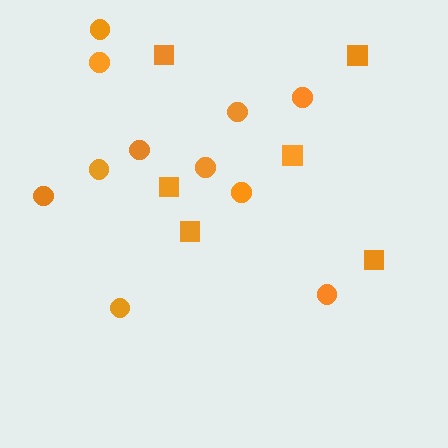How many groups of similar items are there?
There are 2 groups: one group of squares (6) and one group of circles (11).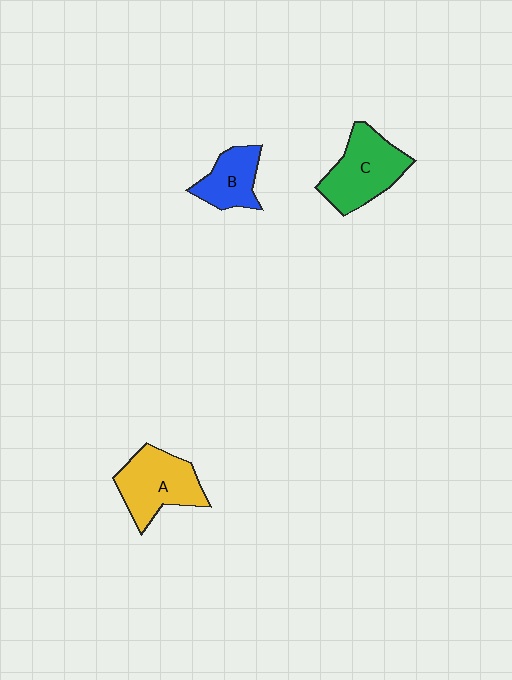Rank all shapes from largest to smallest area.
From largest to smallest: C (green), A (yellow), B (blue).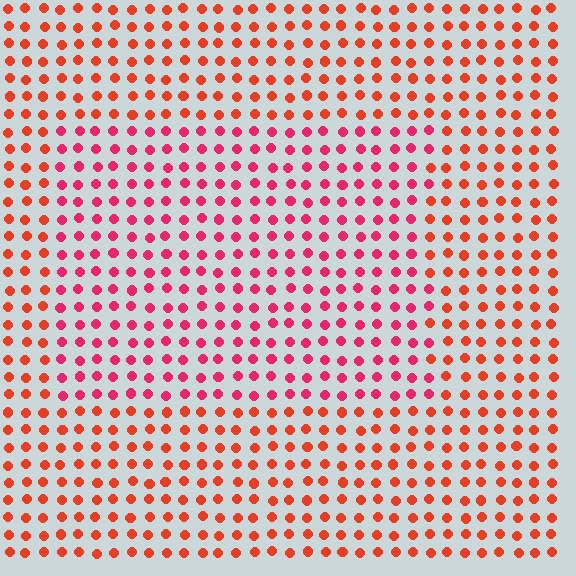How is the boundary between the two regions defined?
The boundary is defined purely by a slight shift in hue (about 31 degrees). Spacing, size, and orientation are identical on both sides.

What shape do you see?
I see a rectangle.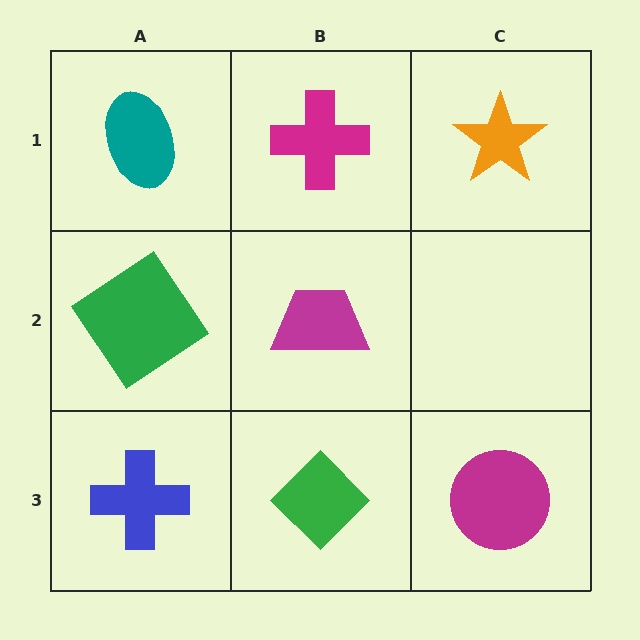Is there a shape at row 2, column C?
No, that cell is empty.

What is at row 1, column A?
A teal ellipse.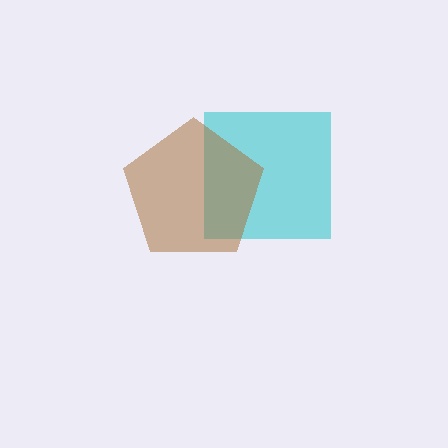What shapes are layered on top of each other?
The layered shapes are: a cyan square, a brown pentagon.